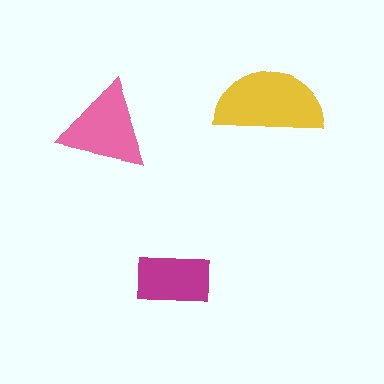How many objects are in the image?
There are 3 objects in the image.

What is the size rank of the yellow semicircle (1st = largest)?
1st.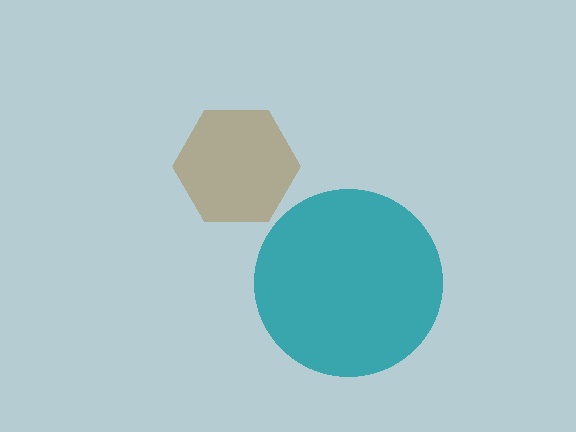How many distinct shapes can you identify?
There are 2 distinct shapes: a teal circle, a brown hexagon.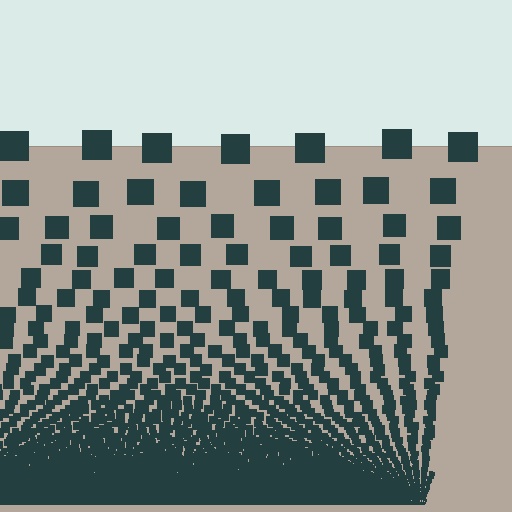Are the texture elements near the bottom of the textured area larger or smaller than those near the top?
Smaller. The gradient is inverted — elements near the bottom are smaller and denser.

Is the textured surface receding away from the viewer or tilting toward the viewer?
The surface appears to tilt toward the viewer. Texture elements get larger and sparser toward the top.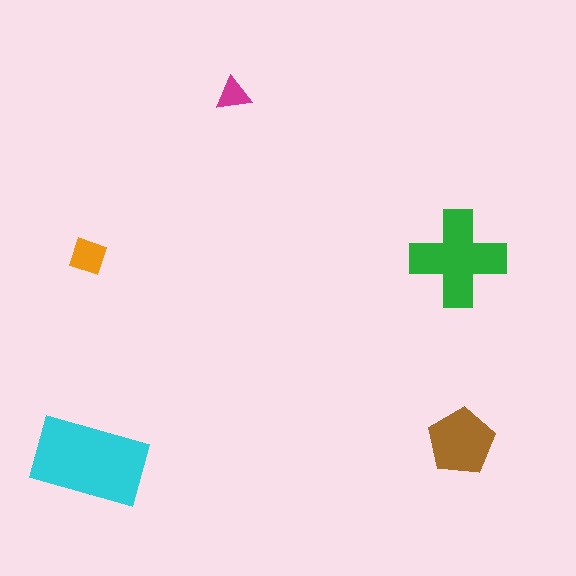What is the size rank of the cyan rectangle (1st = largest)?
1st.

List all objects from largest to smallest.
The cyan rectangle, the green cross, the brown pentagon, the orange diamond, the magenta triangle.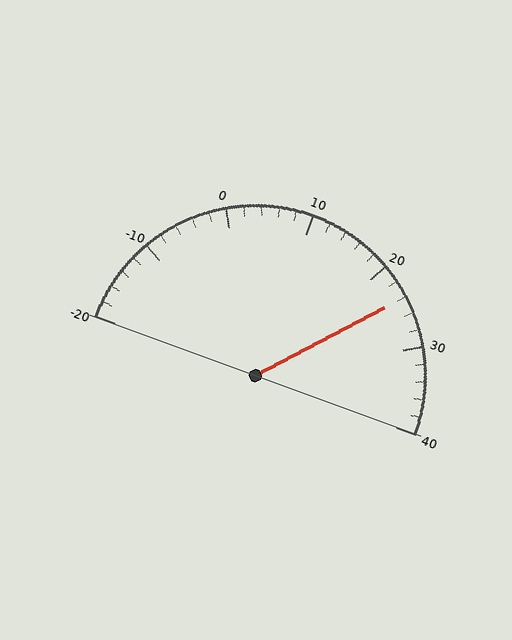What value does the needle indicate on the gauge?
The needle indicates approximately 24.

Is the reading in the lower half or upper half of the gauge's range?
The reading is in the upper half of the range (-20 to 40).